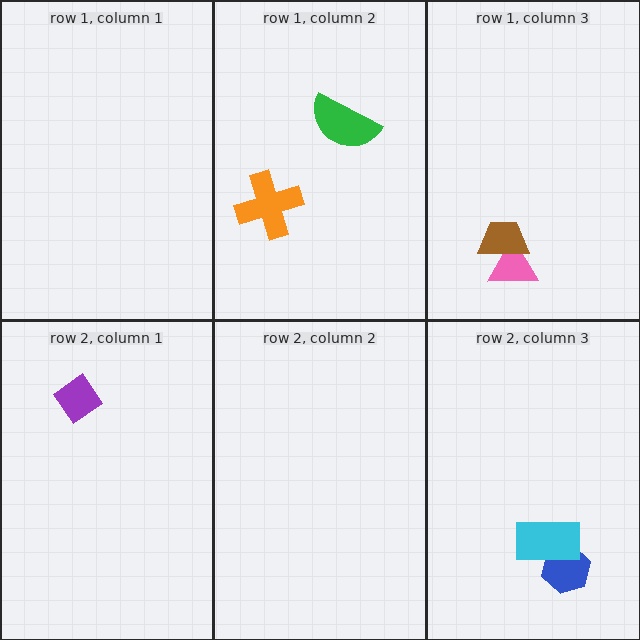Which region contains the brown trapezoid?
The row 1, column 3 region.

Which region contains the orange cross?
The row 1, column 2 region.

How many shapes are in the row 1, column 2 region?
2.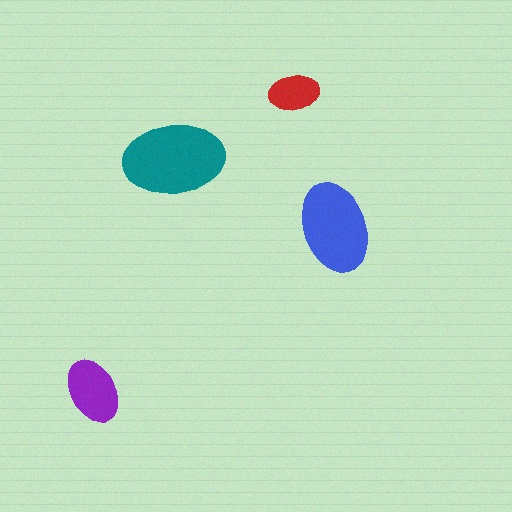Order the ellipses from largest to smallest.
the teal one, the blue one, the purple one, the red one.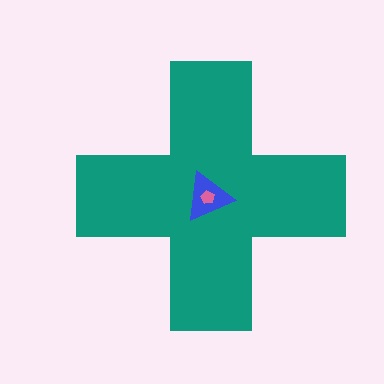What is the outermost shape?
The teal cross.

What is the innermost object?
The pink pentagon.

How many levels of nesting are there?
3.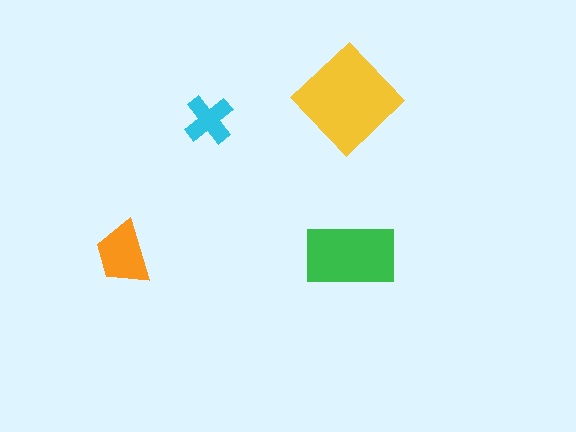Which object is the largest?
The yellow diamond.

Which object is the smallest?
The cyan cross.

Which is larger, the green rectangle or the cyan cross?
The green rectangle.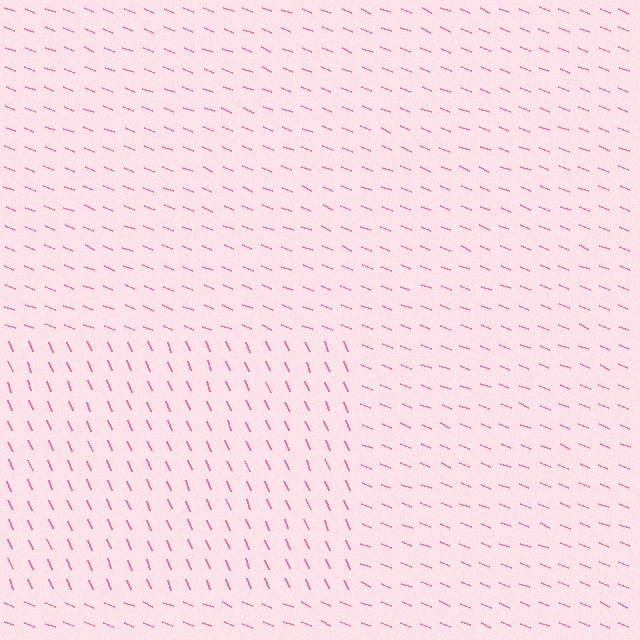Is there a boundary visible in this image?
Yes, there is a texture boundary formed by a change in line orientation.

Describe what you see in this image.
The image is filled with small pink line segments. A rectangle region in the image has lines oriented differently from the surrounding lines, creating a visible texture boundary.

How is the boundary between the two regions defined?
The boundary is defined purely by a change in line orientation (approximately 45 degrees difference). All lines are the same color and thickness.